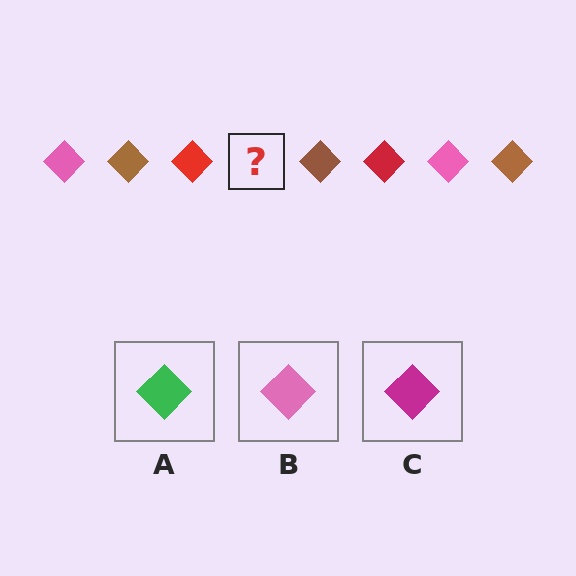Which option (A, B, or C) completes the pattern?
B.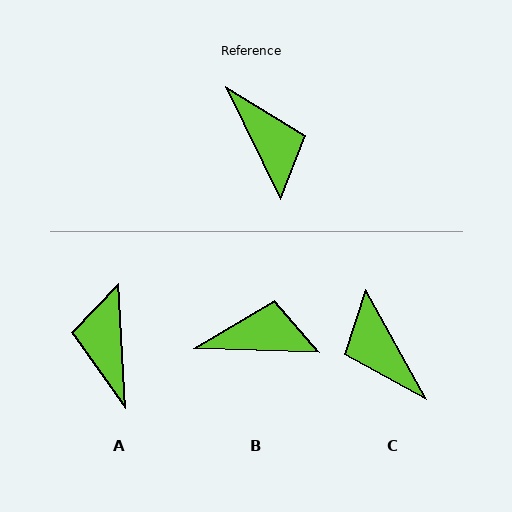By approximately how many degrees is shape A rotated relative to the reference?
Approximately 157 degrees counter-clockwise.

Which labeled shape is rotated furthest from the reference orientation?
C, about 177 degrees away.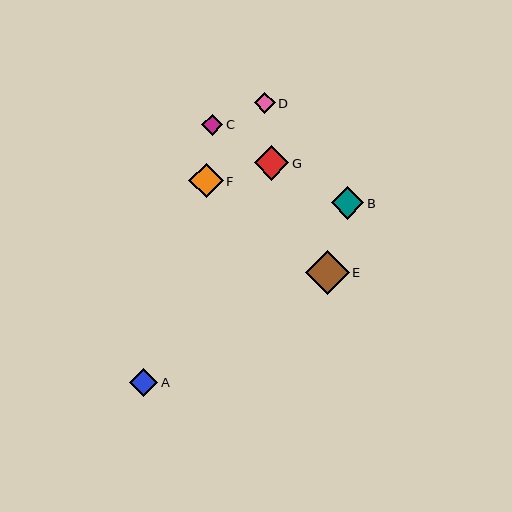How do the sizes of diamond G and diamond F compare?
Diamond G and diamond F are approximately the same size.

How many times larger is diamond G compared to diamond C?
Diamond G is approximately 1.6 times the size of diamond C.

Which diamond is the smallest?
Diamond D is the smallest with a size of approximately 21 pixels.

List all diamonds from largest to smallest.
From largest to smallest: E, G, F, B, A, C, D.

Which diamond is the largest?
Diamond E is the largest with a size of approximately 44 pixels.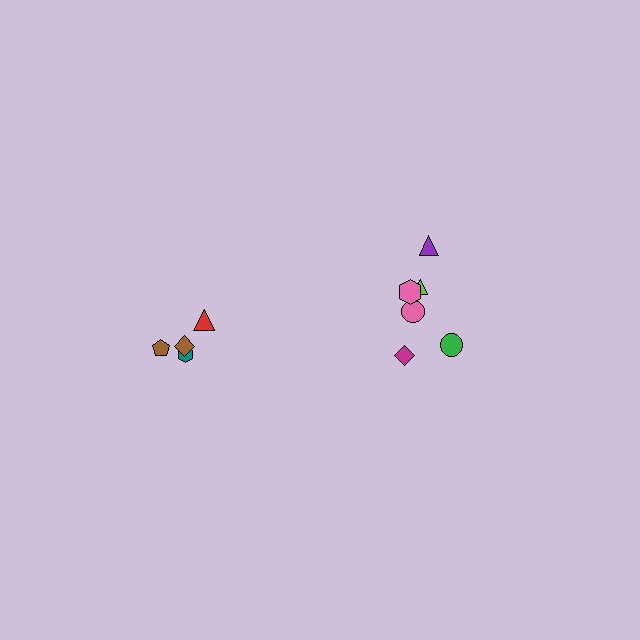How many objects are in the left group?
There are 4 objects.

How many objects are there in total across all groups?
There are 10 objects.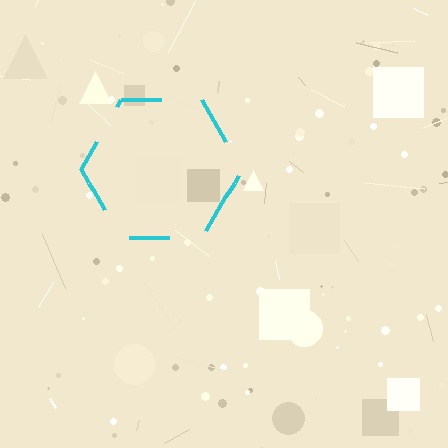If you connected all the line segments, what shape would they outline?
They would outline a hexagon.